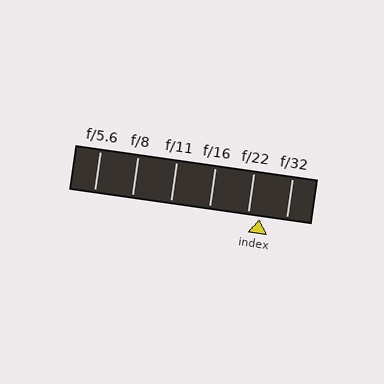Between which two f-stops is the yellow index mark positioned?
The index mark is between f/22 and f/32.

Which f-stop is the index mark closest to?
The index mark is closest to f/22.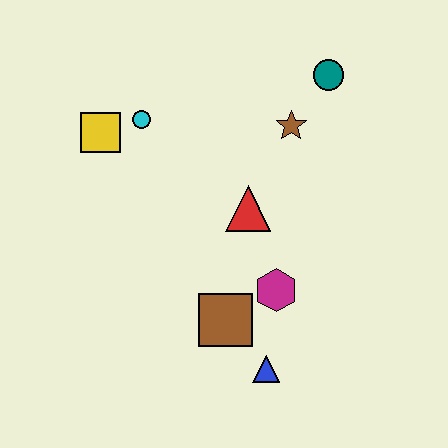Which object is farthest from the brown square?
The teal circle is farthest from the brown square.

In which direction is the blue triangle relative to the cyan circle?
The blue triangle is below the cyan circle.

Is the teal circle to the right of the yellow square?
Yes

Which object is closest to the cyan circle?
The yellow square is closest to the cyan circle.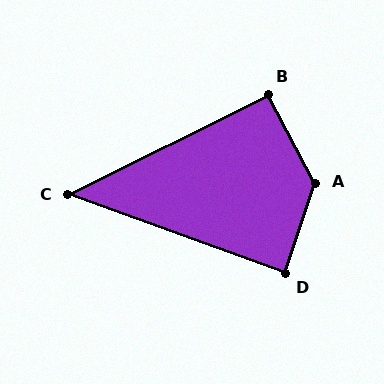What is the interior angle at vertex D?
Approximately 89 degrees (approximately right).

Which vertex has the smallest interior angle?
C, at approximately 46 degrees.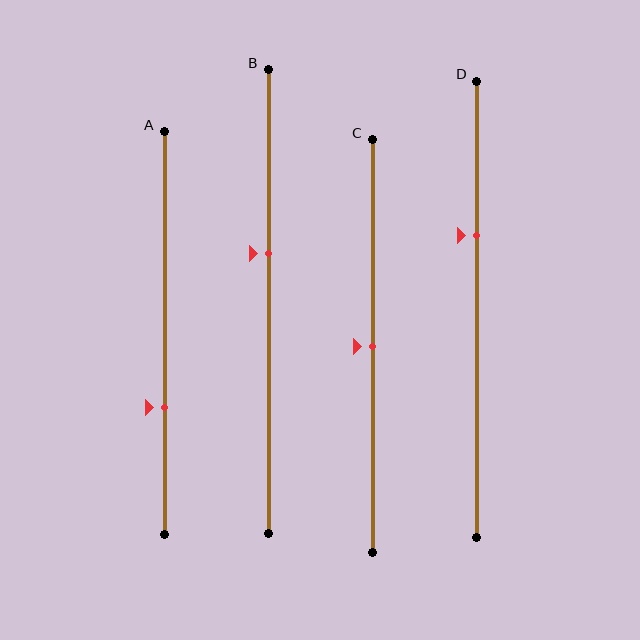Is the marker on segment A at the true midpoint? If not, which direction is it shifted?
No, the marker on segment A is shifted downward by about 18% of the segment length.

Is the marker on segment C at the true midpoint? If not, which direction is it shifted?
Yes, the marker on segment C is at the true midpoint.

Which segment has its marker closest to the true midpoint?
Segment C has its marker closest to the true midpoint.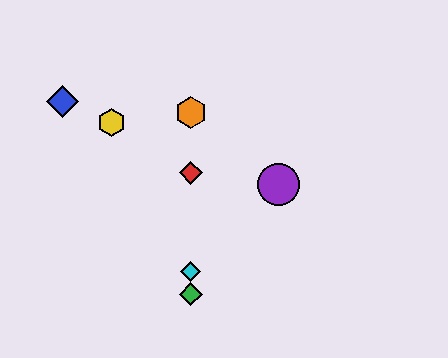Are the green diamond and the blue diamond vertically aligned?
No, the green diamond is at x≈191 and the blue diamond is at x≈63.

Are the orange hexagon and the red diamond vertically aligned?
Yes, both are at x≈191.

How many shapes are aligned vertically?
4 shapes (the red diamond, the green diamond, the orange hexagon, the cyan diamond) are aligned vertically.